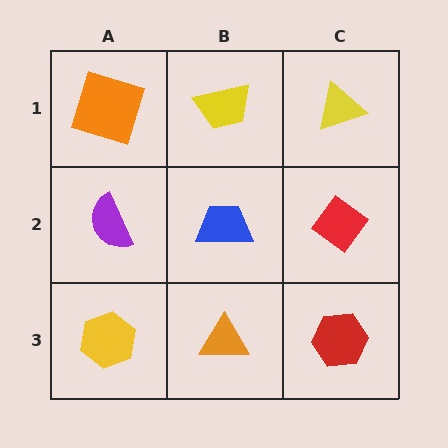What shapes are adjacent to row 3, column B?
A blue trapezoid (row 2, column B), a yellow hexagon (row 3, column A), a red hexagon (row 3, column C).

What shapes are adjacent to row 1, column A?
A purple semicircle (row 2, column A), a yellow trapezoid (row 1, column B).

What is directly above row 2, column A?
An orange square.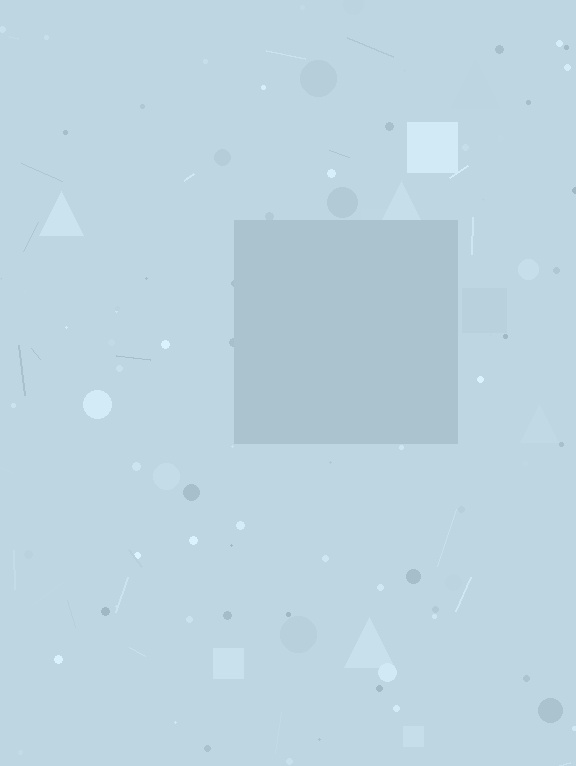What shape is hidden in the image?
A square is hidden in the image.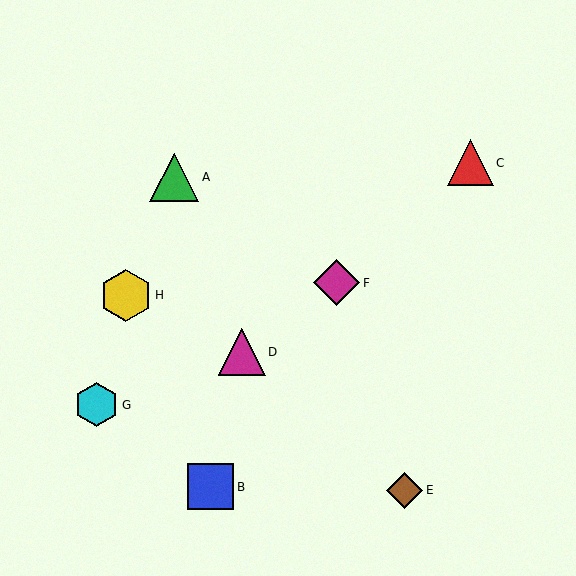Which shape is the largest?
The yellow hexagon (labeled H) is the largest.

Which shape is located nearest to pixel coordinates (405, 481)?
The brown diamond (labeled E) at (404, 490) is nearest to that location.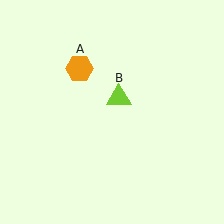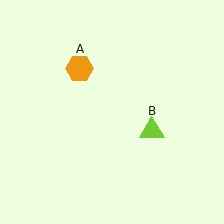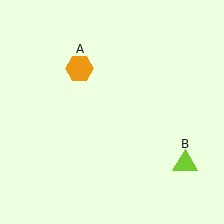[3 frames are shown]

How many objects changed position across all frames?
1 object changed position: lime triangle (object B).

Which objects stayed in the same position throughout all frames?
Orange hexagon (object A) remained stationary.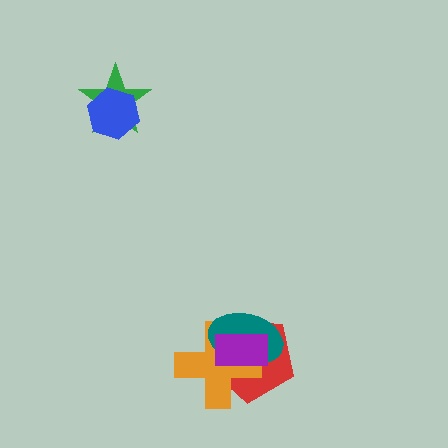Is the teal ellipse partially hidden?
Yes, it is partially covered by another shape.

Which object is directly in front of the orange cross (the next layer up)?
The teal ellipse is directly in front of the orange cross.